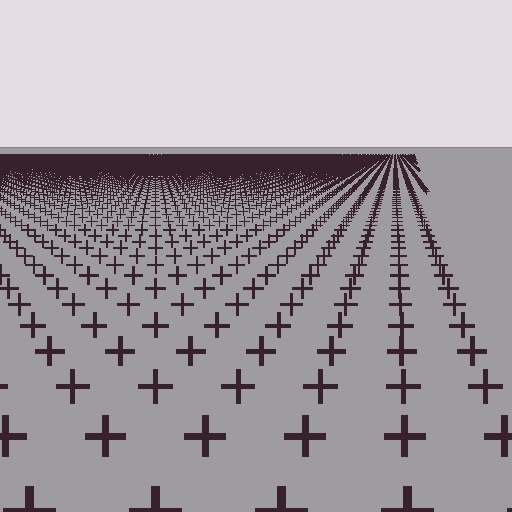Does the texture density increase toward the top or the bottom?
Density increases toward the top.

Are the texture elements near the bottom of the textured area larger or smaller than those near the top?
Larger. Near the bottom, elements are closer to the viewer and appear at a bigger on-screen size.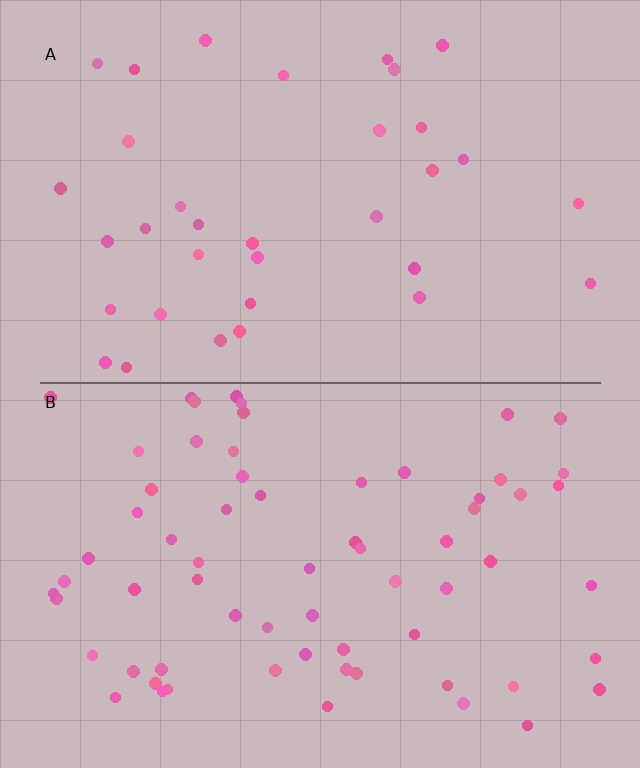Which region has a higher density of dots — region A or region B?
B (the bottom).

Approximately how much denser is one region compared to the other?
Approximately 2.0× — region B over region A.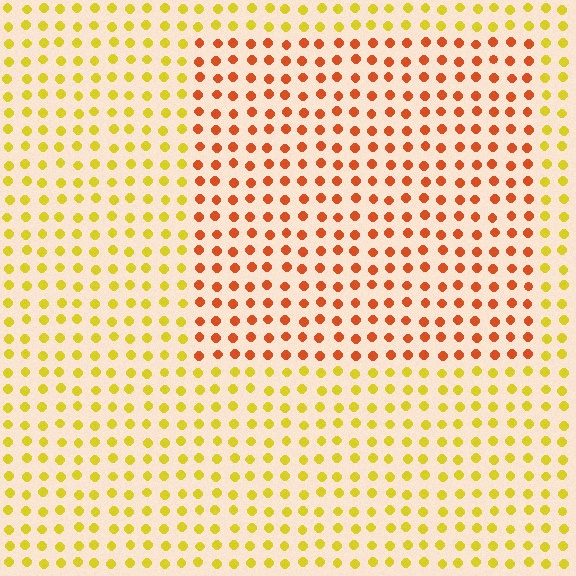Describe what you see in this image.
The image is filled with small yellow elements in a uniform arrangement. A rectangle-shaped region is visible where the elements are tinted to a slightly different hue, forming a subtle color boundary.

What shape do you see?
I see a rectangle.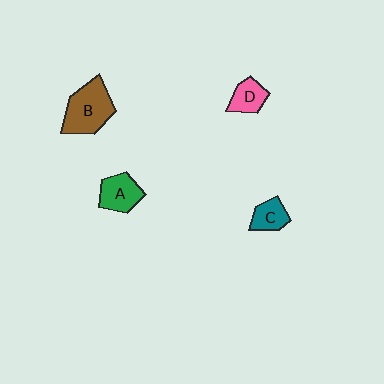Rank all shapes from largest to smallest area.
From largest to smallest: B (brown), A (green), D (pink), C (teal).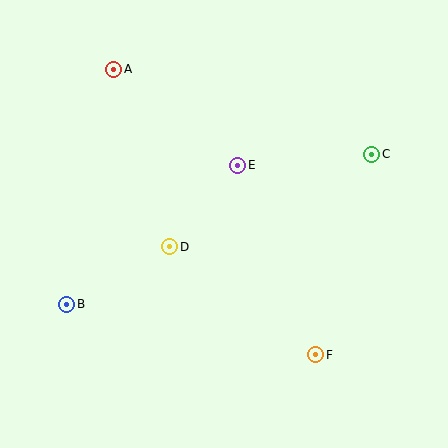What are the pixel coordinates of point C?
Point C is at (372, 154).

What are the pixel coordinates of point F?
Point F is at (316, 355).